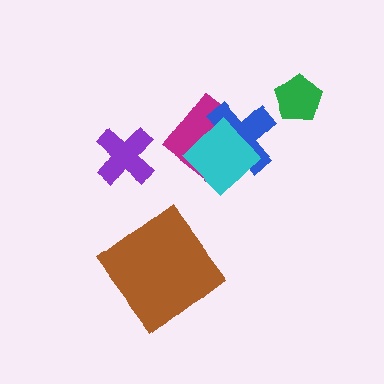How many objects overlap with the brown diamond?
0 objects overlap with the brown diamond.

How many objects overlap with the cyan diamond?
2 objects overlap with the cyan diamond.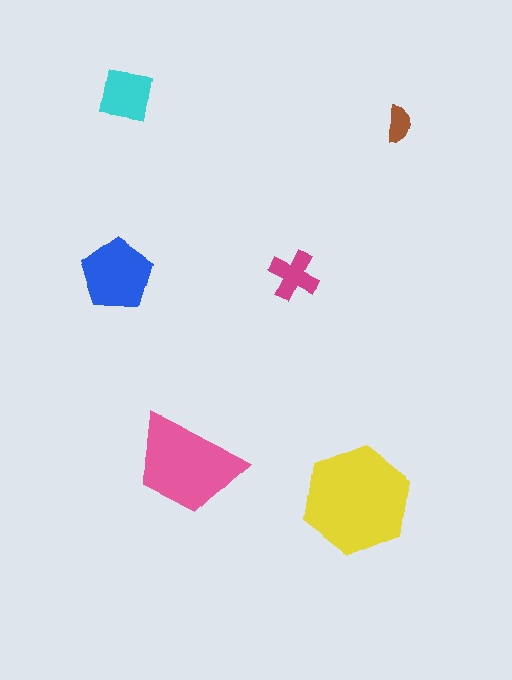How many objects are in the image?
There are 6 objects in the image.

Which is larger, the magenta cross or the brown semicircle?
The magenta cross.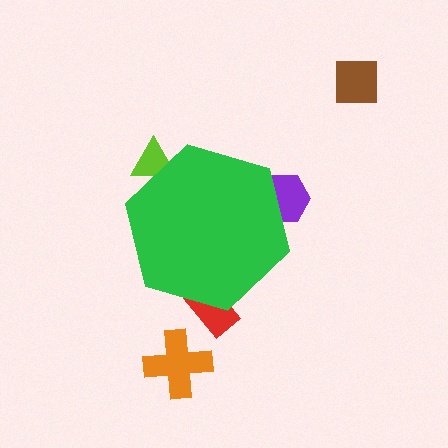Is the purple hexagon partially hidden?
Yes, the purple hexagon is partially hidden behind the green hexagon.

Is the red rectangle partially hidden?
Yes, the red rectangle is partially hidden behind the green hexagon.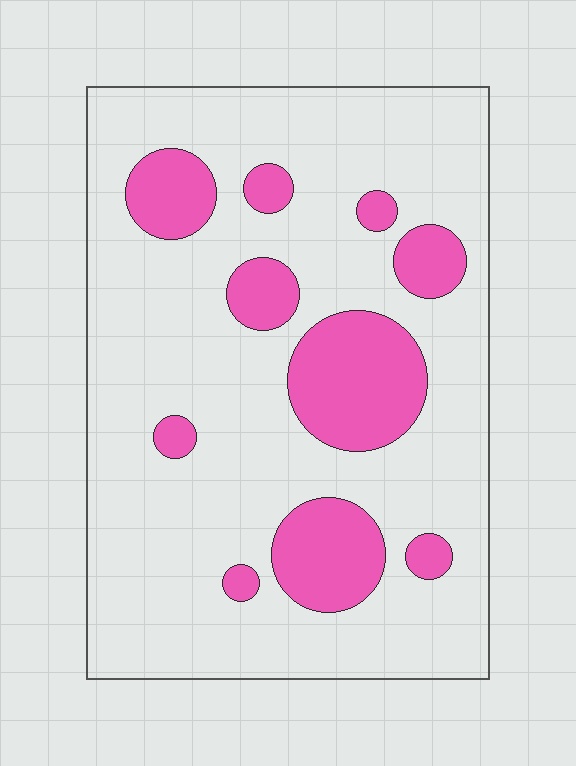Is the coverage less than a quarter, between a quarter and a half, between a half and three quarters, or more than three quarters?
Less than a quarter.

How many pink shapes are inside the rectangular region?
10.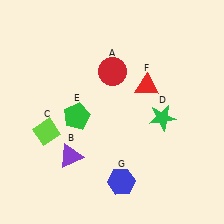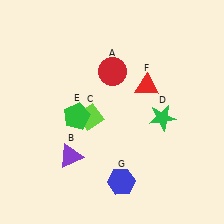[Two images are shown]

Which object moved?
The lime diamond (C) moved right.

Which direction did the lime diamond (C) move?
The lime diamond (C) moved right.